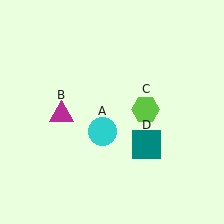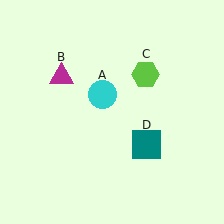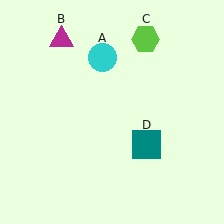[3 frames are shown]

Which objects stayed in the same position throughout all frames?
Teal square (object D) remained stationary.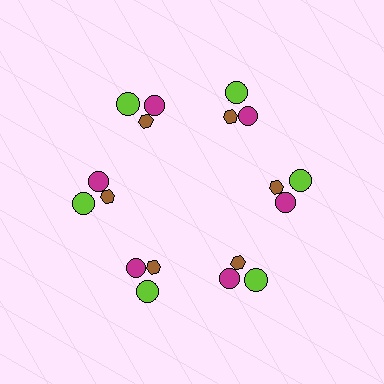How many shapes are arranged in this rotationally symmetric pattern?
There are 18 shapes, arranged in 6 groups of 3.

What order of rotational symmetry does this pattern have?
This pattern has 6-fold rotational symmetry.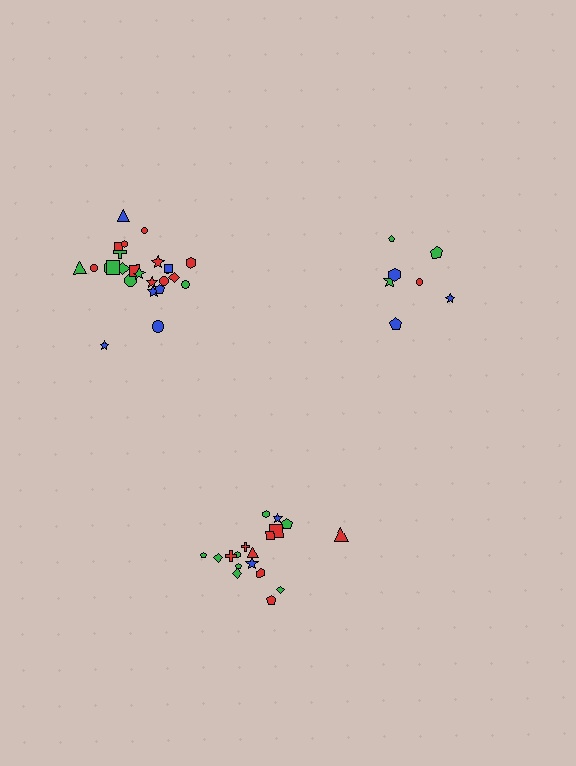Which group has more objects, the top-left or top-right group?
The top-left group.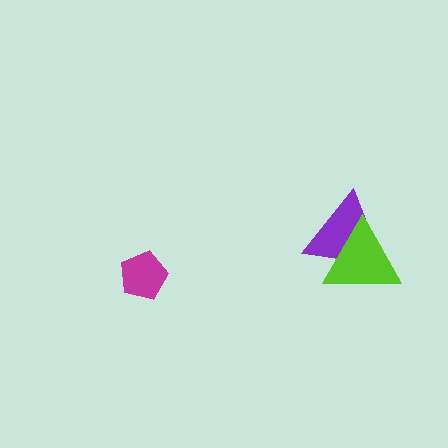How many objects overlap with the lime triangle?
1 object overlaps with the lime triangle.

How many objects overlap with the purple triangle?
1 object overlaps with the purple triangle.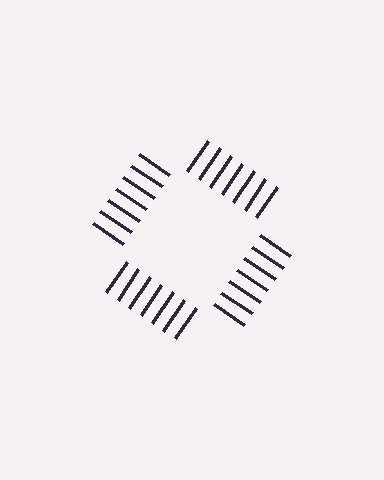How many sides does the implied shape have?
4 sides — the line-ends trace a square.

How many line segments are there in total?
28 — 7 along each of the 4 edges.